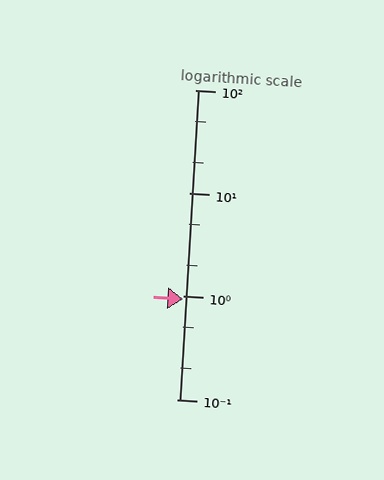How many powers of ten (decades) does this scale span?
The scale spans 3 decades, from 0.1 to 100.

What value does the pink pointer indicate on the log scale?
The pointer indicates approximately 0.93.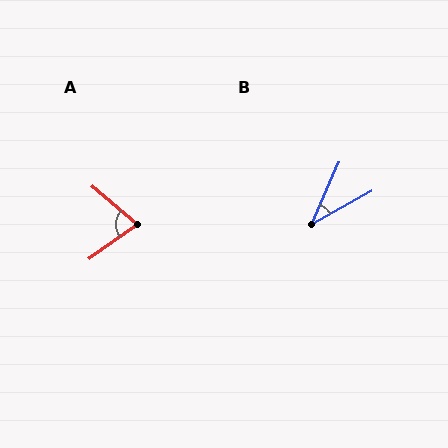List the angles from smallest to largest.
B (37°), A (76°).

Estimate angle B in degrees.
Approximately 37 degrees.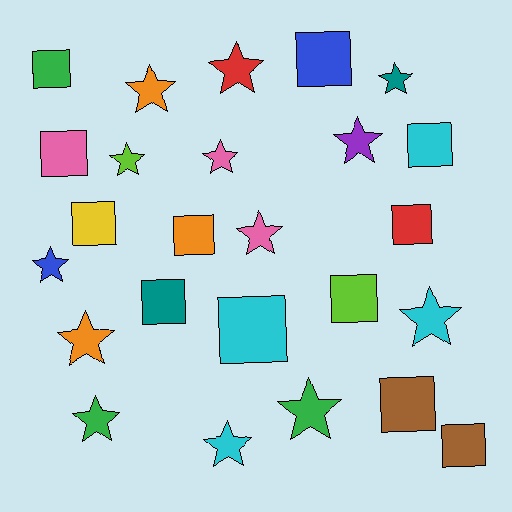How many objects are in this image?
There are 25 objects.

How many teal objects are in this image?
There are 2 teal objects.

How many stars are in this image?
There are 13 stars.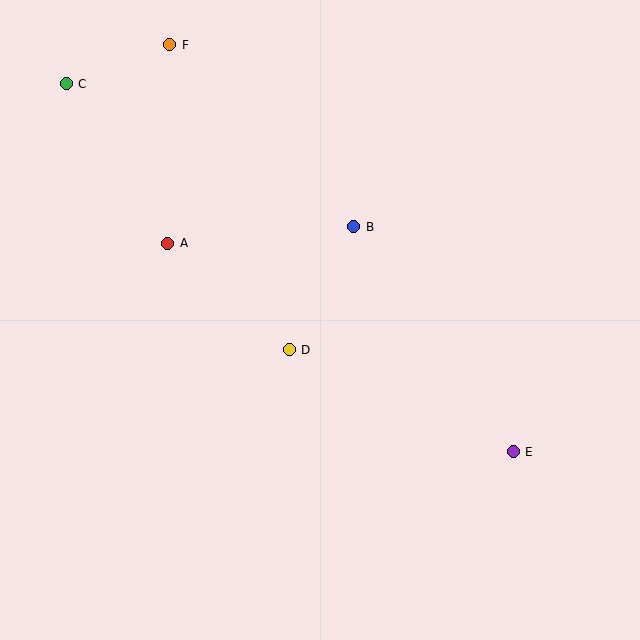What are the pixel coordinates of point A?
Point A is at (168, 243).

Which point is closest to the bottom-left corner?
Point D is closest to the bottom-left corner.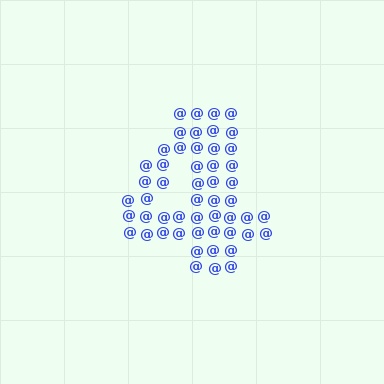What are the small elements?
The small elements are at signs.